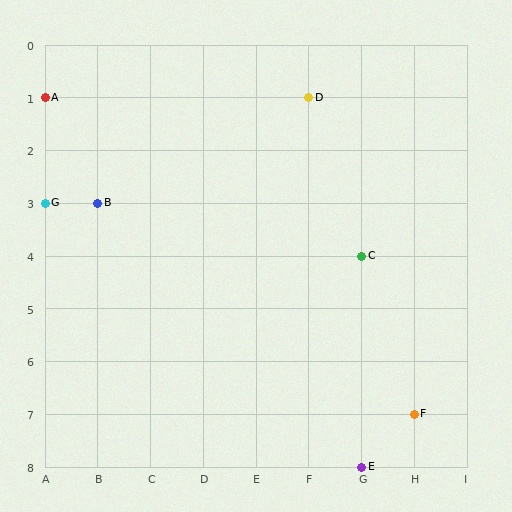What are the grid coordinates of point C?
Point C is at grid coordinates (G, 4).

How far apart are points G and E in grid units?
Points G and E are 6 columns and 5 rows apart (about 7.8 grid units diagonally).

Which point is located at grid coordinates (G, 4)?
Point C is at (G, 4).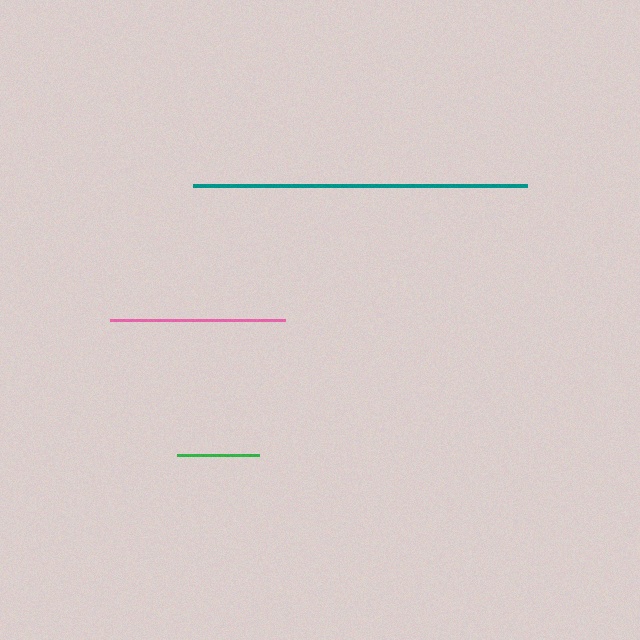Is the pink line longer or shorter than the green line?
The pink line is longer than the green line.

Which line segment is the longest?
The teal line is the longest at approximately 334 pixels.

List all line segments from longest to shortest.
From longest to shortest: teal, pink, green.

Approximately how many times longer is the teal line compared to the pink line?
The teal line is approximately 1.9 times the length of the pink line.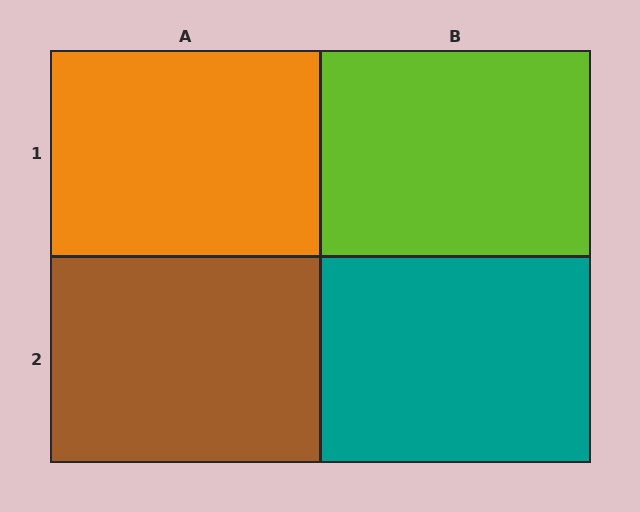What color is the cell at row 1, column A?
Orange.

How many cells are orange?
1 cell is orange.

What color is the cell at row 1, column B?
Lime.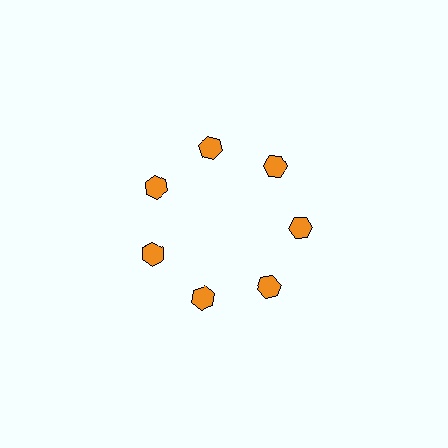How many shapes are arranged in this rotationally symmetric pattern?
There are 7 shapes, arranged in 7 groups of 1.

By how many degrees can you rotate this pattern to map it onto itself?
The pattern maps onto itself every 51 degrees of rotation.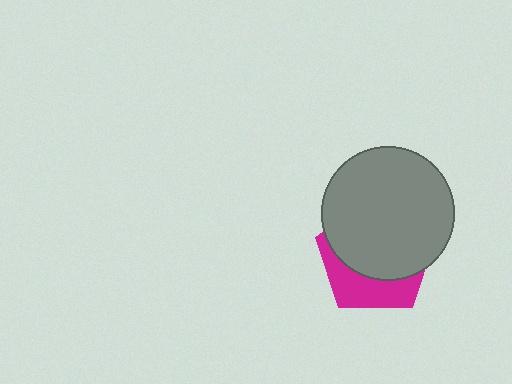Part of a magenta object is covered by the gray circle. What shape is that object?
It is a pentagon.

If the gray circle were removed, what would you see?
You would see the complete magenta pentagon.